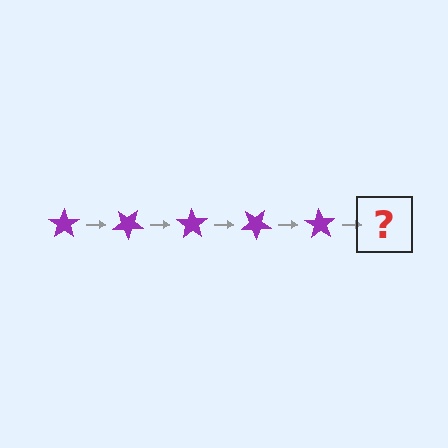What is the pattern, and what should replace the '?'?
The pattern is that the star rotates 35 degrees each step. The '?' should be a purple star rotated 175 degrees.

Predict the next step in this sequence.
The next step is a purple star rotated 175 degrees.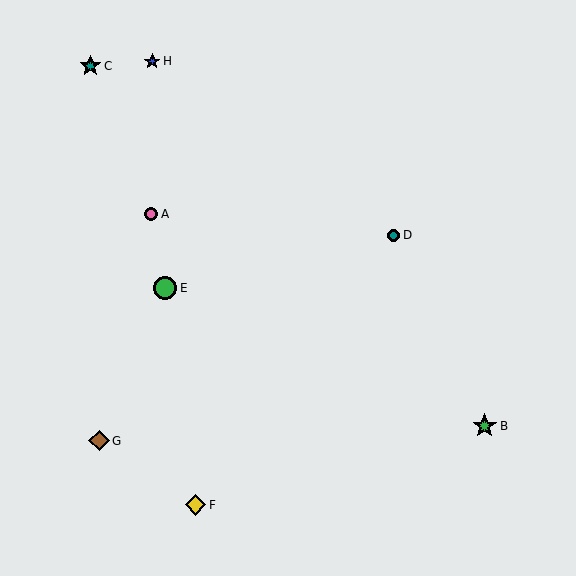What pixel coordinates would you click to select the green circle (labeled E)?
Click at (165, 288) to select the green circle E.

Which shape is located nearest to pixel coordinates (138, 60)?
The blue star (labeled H) at (152, 61) is nearest to that location.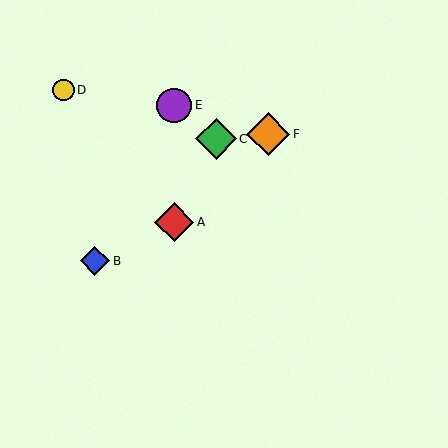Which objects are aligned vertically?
Objects A, E are aligned vertically.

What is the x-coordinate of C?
Object C is at x≈216.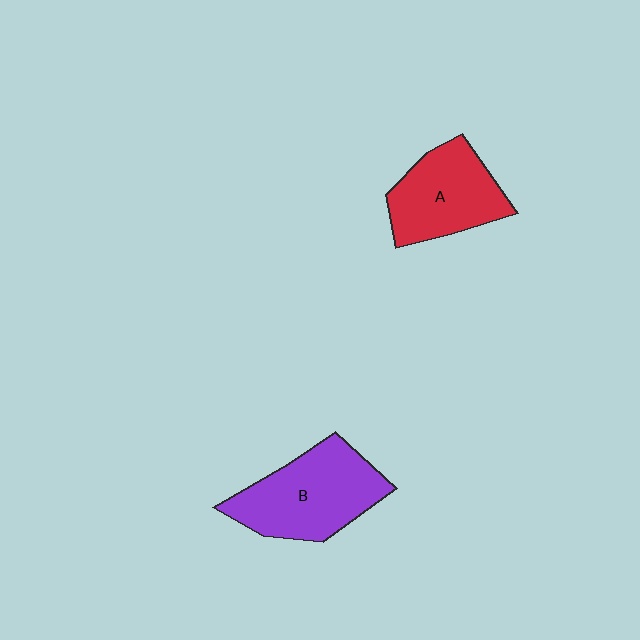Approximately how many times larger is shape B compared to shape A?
Approximately 1.2 times.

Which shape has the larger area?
Shape B (purple).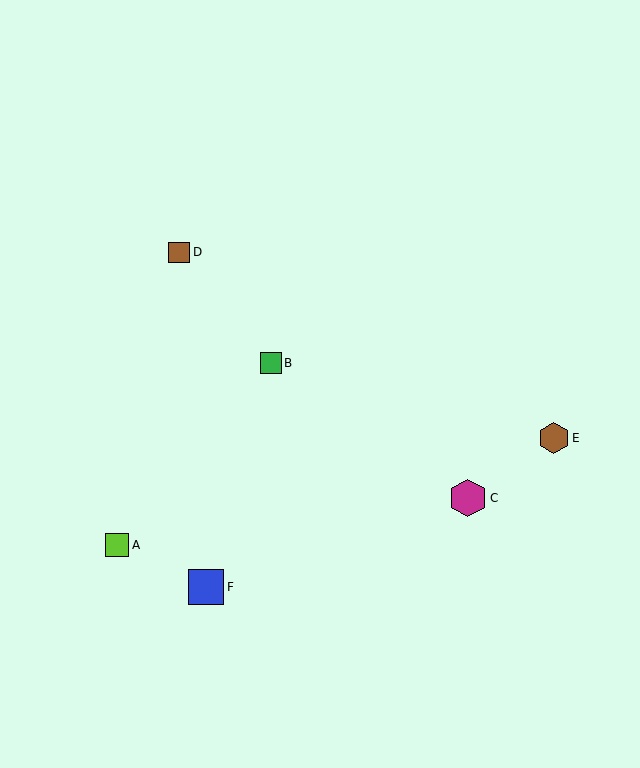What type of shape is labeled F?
Shape F is a blue square.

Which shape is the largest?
The magenta hexagon (labeled C) is the largest.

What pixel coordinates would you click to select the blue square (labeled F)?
Click at (206, 587) to select the blue square F.